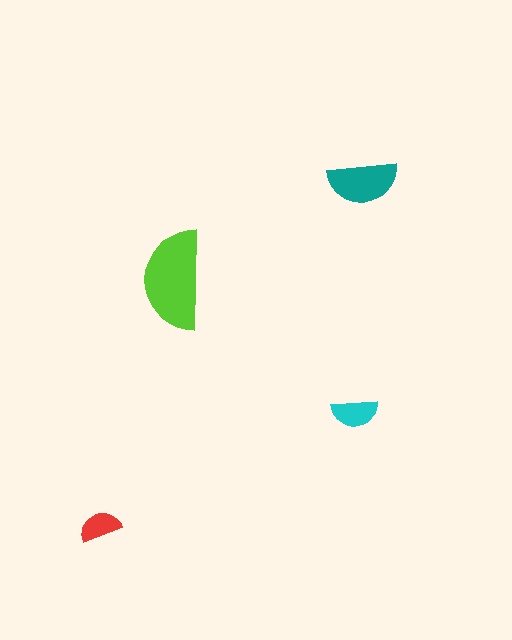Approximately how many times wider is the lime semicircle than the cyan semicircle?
About 2 times wider.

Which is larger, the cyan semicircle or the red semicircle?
The cyan one.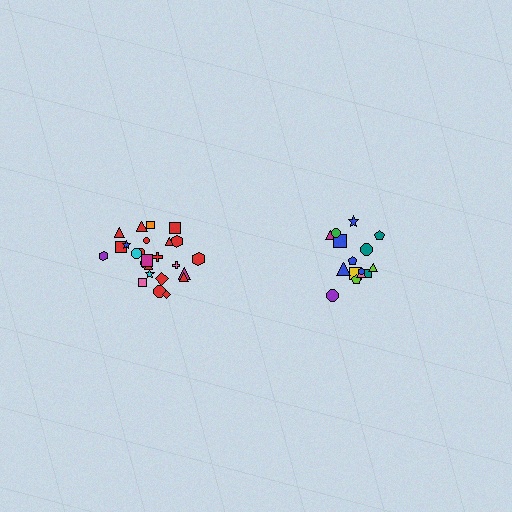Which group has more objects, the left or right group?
The left group.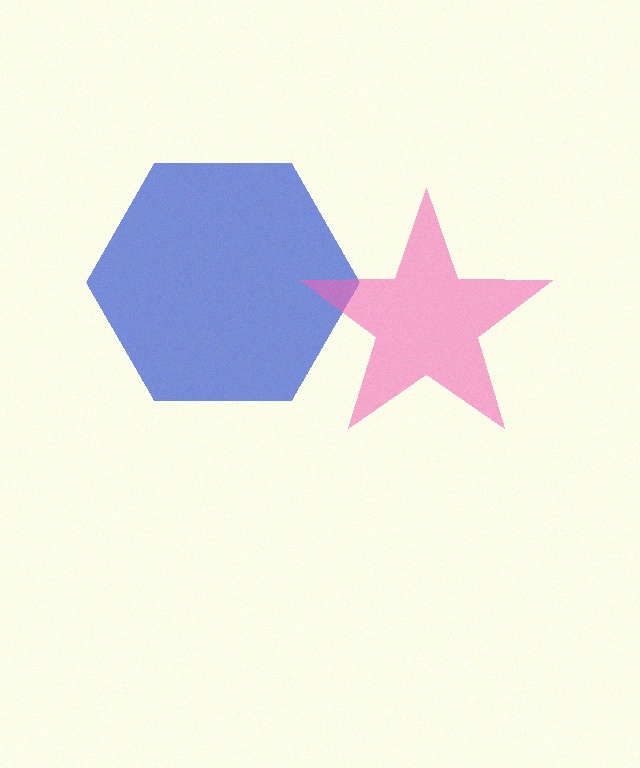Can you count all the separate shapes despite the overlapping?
Yes, there are 2 separate shapes.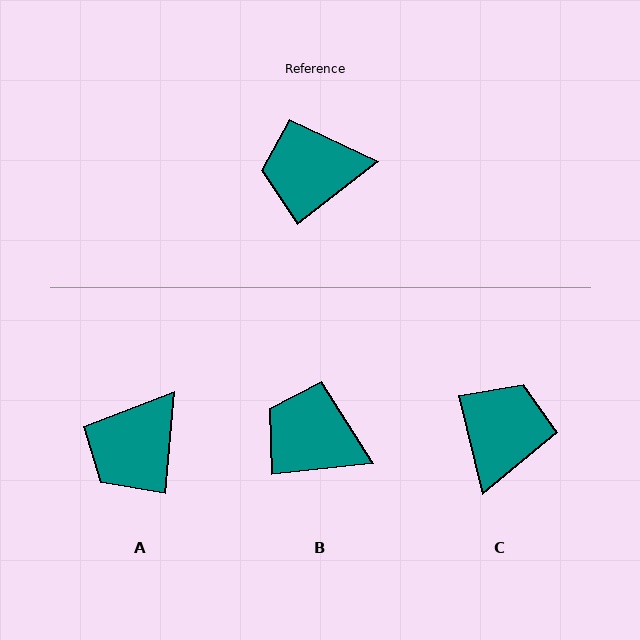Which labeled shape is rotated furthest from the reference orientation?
C, about 115 degrees away.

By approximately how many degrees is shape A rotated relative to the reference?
Approximately 46 degrees counter-clockwise.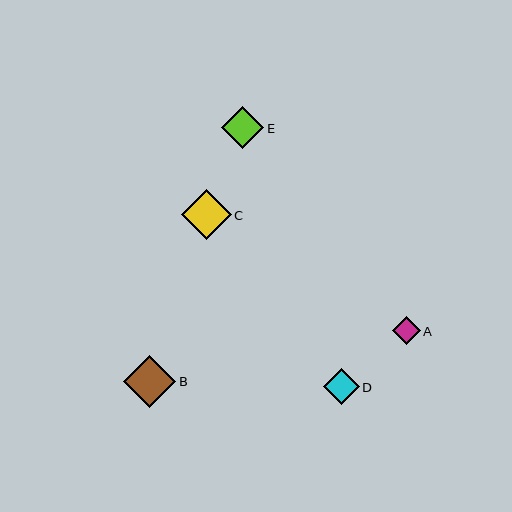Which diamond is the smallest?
Diamond A is the smallest with a size of approximately 27 pixels.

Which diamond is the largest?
Diamond B is the largest with a size of approximately 52 pixels.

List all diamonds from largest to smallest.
From largest to smallest: B, C, E, D, A.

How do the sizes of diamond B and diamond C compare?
Diamond B and diamond C are approximately the same size.